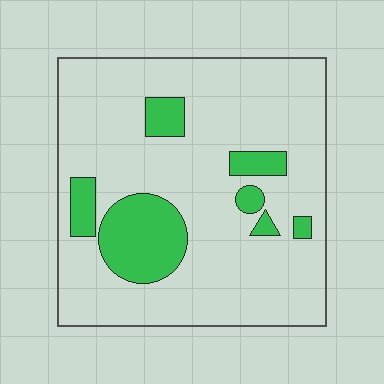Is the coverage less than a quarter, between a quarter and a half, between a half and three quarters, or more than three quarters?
Less than a quarter.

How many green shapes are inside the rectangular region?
7.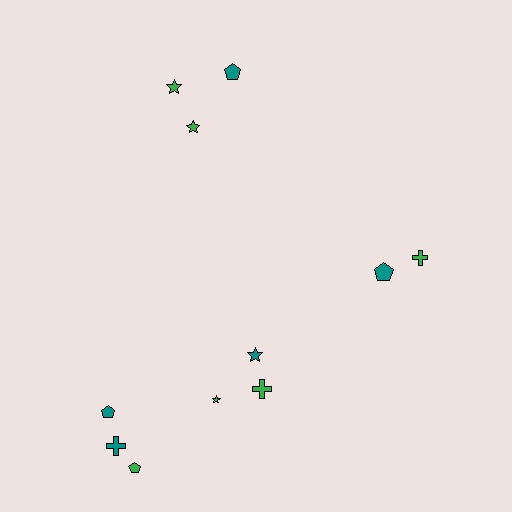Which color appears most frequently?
Green, with 6 objects.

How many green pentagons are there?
There is 1 green pentagon.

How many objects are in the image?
There are 11 objects.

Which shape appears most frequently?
Pentagon, with 4 objects.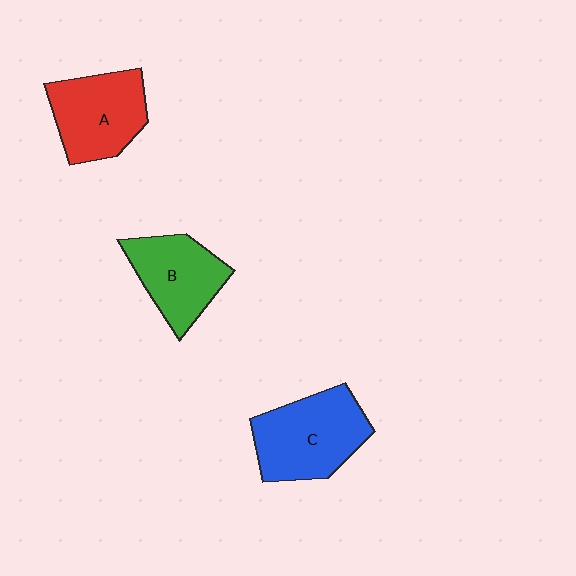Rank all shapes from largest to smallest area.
From largest to smallest: C (blue), A (red), B (green).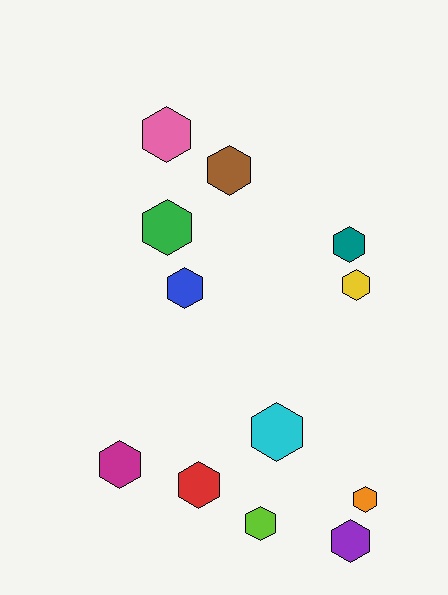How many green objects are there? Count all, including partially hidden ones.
There is 1 green object.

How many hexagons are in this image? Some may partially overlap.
There are 12 hexagons.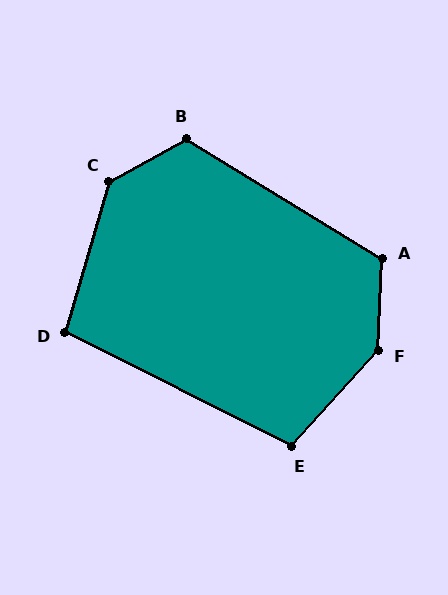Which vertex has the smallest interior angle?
D, at approximately 100 degrees.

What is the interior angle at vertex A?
Approximately 119 degrees (obtuse).